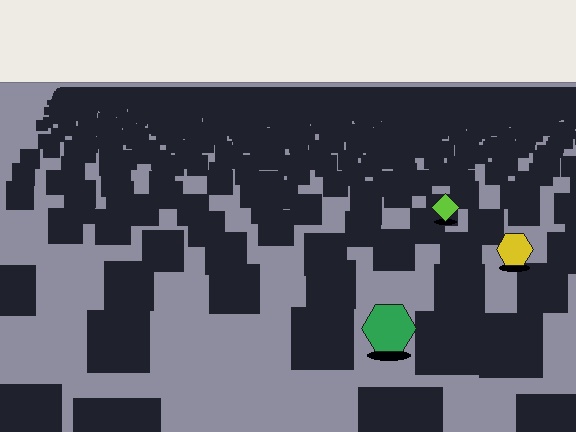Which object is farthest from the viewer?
The lime diamond is farthest from the viewer. It appears smaller and the ground texture around it is denser.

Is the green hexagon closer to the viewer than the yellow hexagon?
Yes. The green hexagon is closer — you can tell from the texture gradient: the ground texture is coarser near it.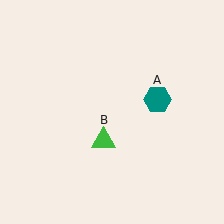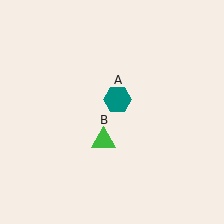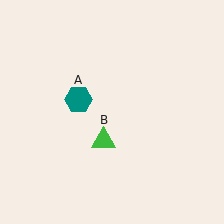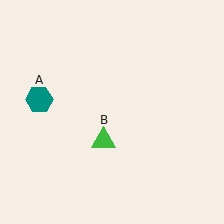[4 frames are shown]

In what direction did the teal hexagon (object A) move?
The teal hexagon (object A) moved left.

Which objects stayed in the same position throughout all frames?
Green triangle (object B) remained stationary.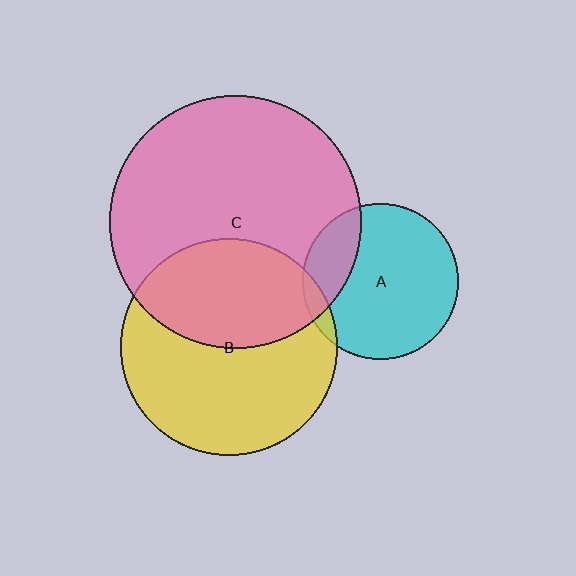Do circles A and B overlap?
Yes.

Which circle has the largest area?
Circle C (pink).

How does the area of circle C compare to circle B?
Approximately 1.4 times.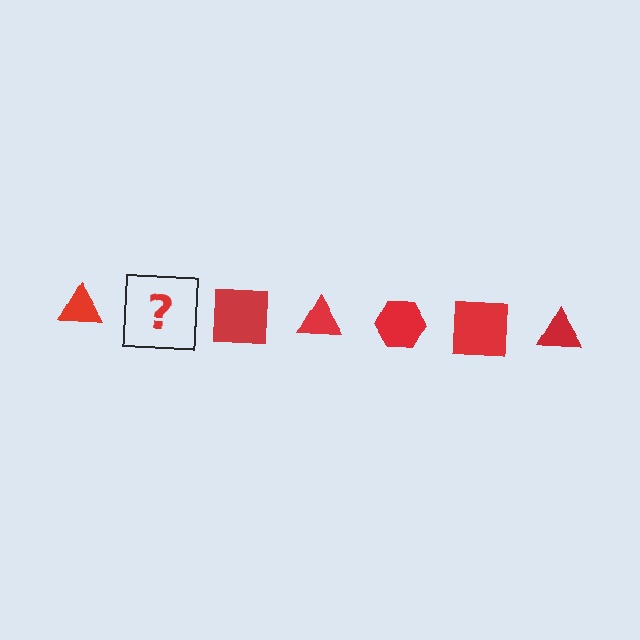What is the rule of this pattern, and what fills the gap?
The rule is that the pattern cycles through triangle, hexagon, square shapes in red. The gap should be filled with a red hexagon.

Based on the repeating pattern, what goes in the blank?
The blank should be a red hexagon.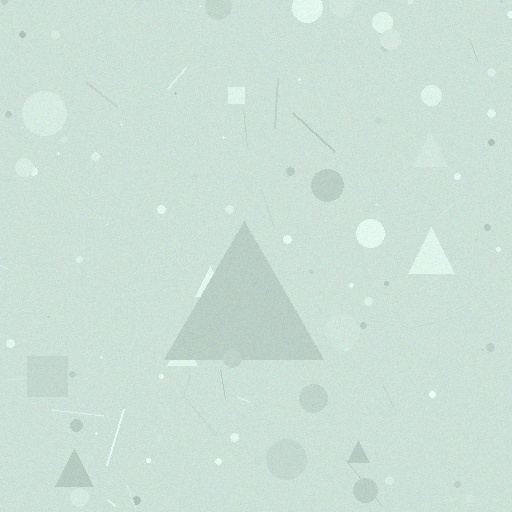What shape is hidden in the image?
A triangle is hidden in the image.